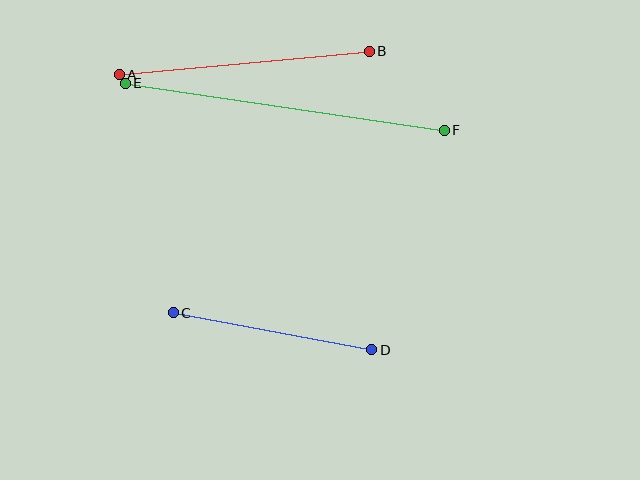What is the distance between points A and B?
The distance is approximately 251 pixels.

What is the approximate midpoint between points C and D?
The midpoint is at approximately (272, 331) pixels.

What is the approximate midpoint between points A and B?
The midpoint is at approximately (244, 63) pixels.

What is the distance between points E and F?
The distance is approximately 322 pixels.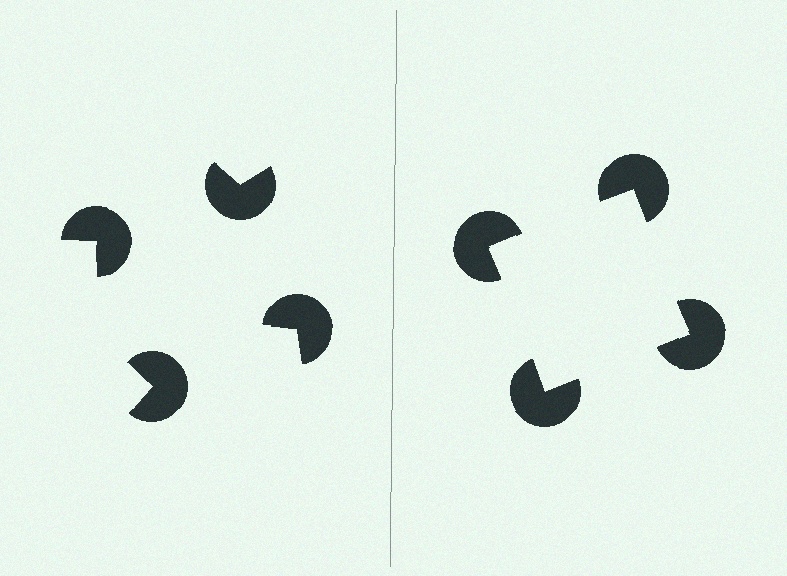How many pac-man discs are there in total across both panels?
8 — 4 on each side.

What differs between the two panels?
The pac-man discs are positioned identically on both sides; only the wedge orientations differ. On the right they align to a square; on the left they are misaligned.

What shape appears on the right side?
An illusory square.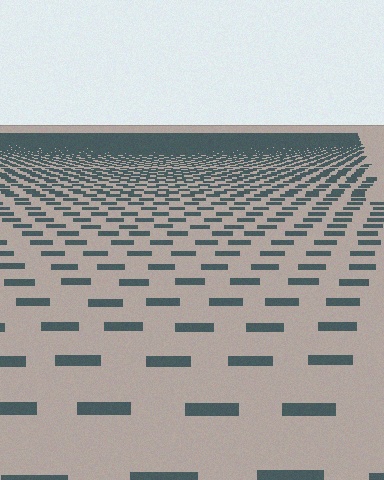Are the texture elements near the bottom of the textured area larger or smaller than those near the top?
Larger. Near the bottom, elements are closer to the viewer and appear at a bigger on-screen size.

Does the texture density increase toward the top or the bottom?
Density increases toward the top.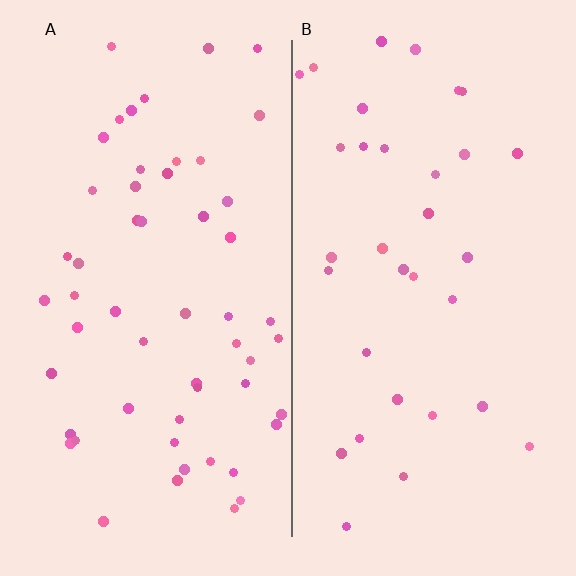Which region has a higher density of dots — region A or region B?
A (the left).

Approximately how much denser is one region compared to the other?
Approximately 1.7× — region A over region B.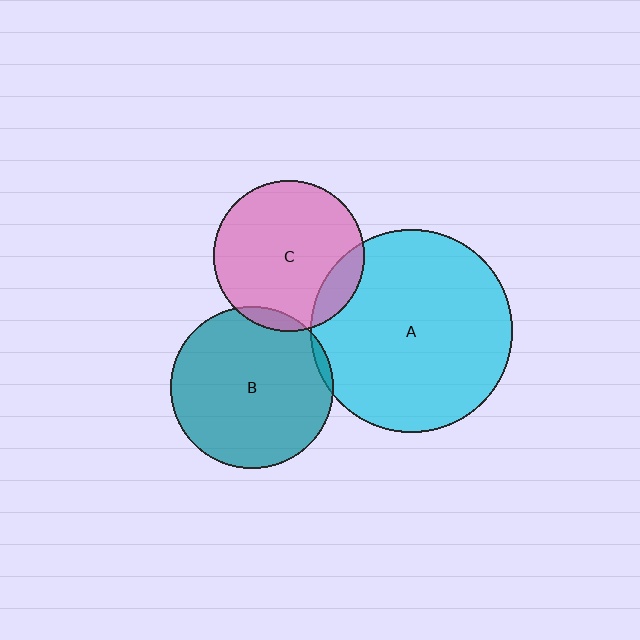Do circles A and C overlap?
Yes.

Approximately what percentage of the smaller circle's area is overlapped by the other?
Approximately 15%.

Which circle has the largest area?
Circle A (cyan).